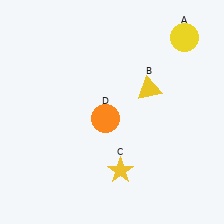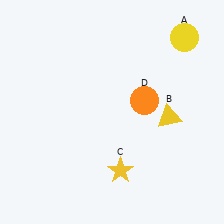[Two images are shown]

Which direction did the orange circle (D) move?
The orange circle (D) moved right.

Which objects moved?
The objects that moved are: the yellow triangle (B), the orange circle (D).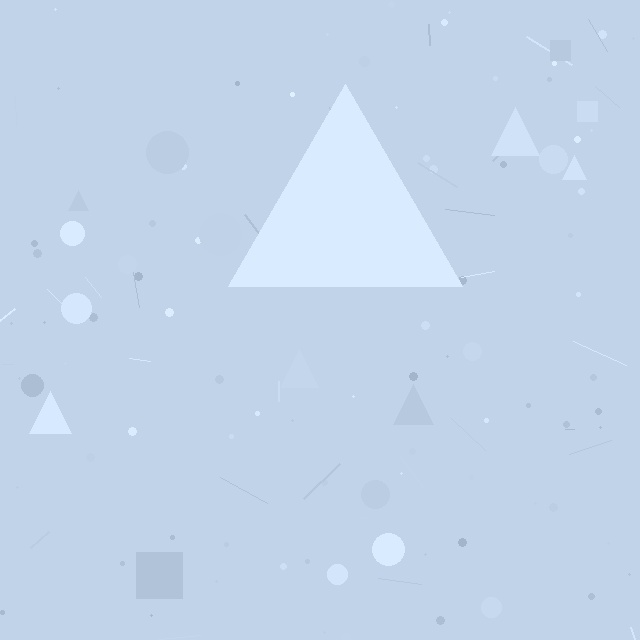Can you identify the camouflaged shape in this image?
The camouflaged shape is a triangle.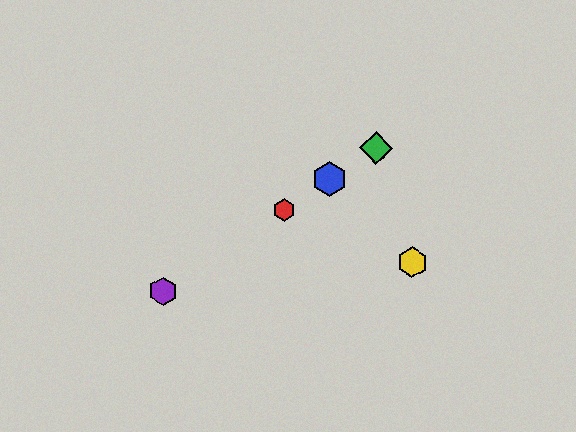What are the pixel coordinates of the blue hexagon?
The blue hexagon is at (330, 179).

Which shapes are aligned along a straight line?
The red hexagon, the blue hexagon, the green diamond, the purple hexagon are aligned along a straight line.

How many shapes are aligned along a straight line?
4 shapes (the red hexagon, the blue hexagon, the green diamond, the purple hexagon) are aligned along a straight line.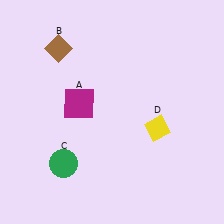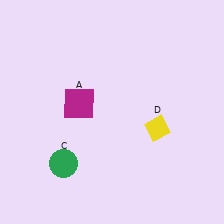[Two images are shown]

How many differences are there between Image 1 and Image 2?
There is 1 difference between the two images.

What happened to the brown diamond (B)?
The brown diamond (B) was removed in Image 2. It was in the top-left area of Image 1.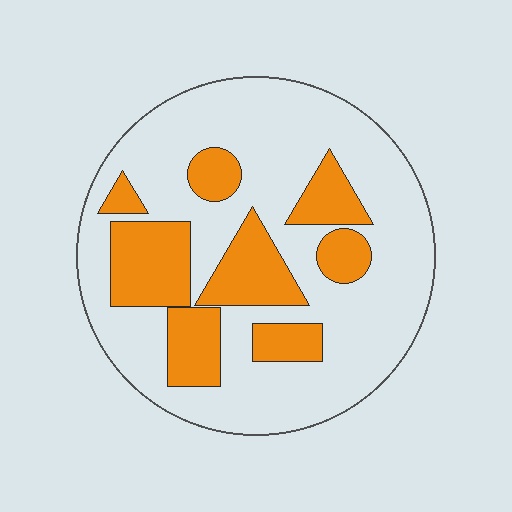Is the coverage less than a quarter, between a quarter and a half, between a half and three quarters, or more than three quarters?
Between a quarter and a half.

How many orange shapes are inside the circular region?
8.